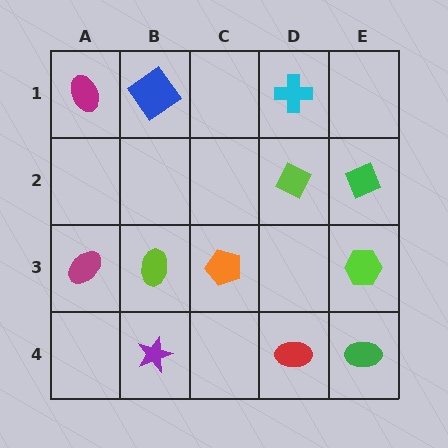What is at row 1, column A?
A magenta ellipse.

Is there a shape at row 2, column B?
No, that cell is empty.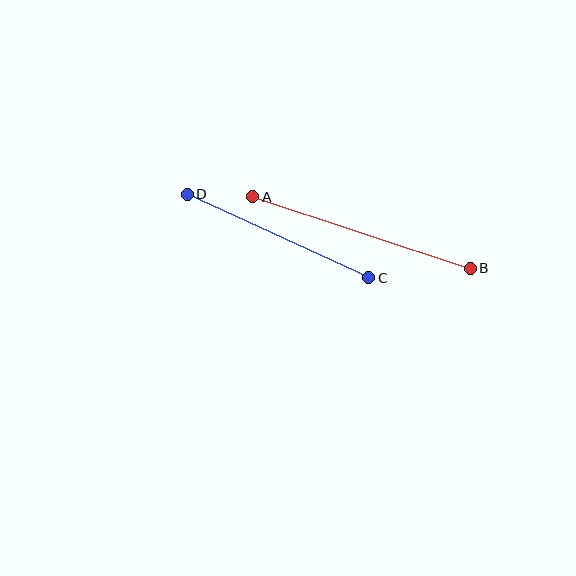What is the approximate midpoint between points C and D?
The midpoint is at approximately (278, 236) pixels.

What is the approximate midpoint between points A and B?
The midpoint is at approximately (362, 232) pixels.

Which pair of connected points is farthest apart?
Points A and B are farthest apart.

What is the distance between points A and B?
The distance is approximately 229 pixels.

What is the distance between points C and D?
The distance is approximately 200 pixels.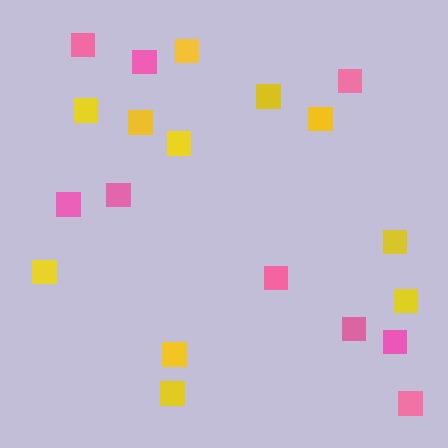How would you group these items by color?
There are 2 groups: one group of yellow squares (11) and one group of pink squares (9).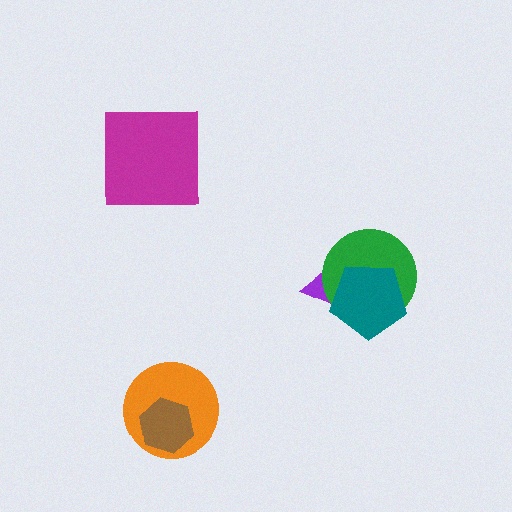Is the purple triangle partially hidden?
Yes, it is partially covered by another shape.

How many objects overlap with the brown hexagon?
1 object overlaps with the brown hexagon.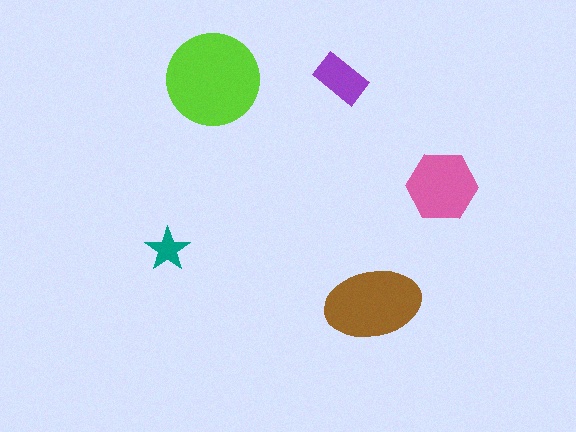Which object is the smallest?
The teal star.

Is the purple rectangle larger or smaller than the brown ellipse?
Smaller.